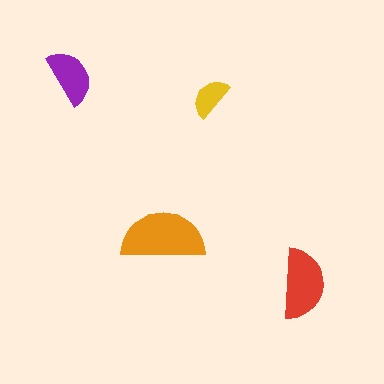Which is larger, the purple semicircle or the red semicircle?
The red one.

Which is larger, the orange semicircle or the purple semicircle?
The orange one.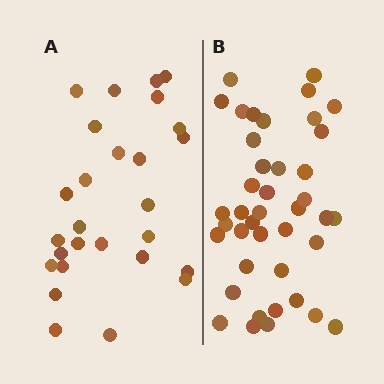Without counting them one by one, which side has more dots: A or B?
Region B (the right region) has more dots.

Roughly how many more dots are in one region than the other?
Region B has approximately 15 more dots than region A.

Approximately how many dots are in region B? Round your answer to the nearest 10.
About 40 dots. (The exact count is 41, which rounds to 40.)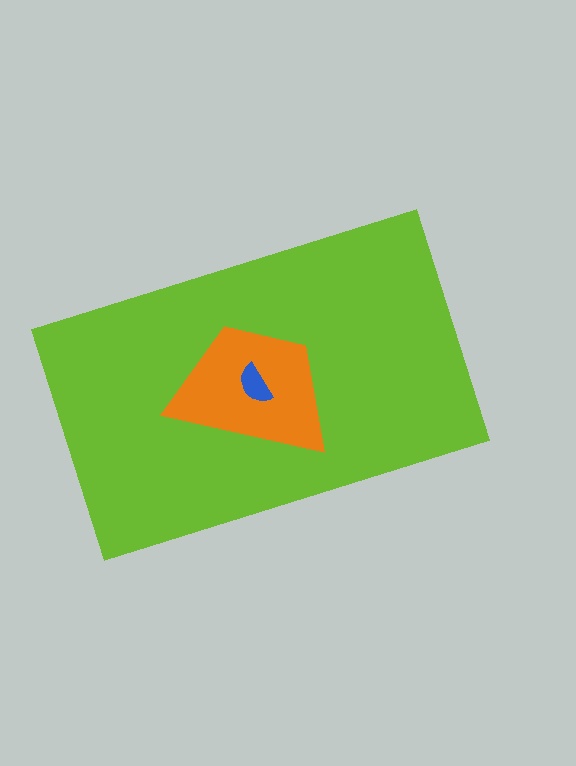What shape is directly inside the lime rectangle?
The orange trapezoid.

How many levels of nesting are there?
3.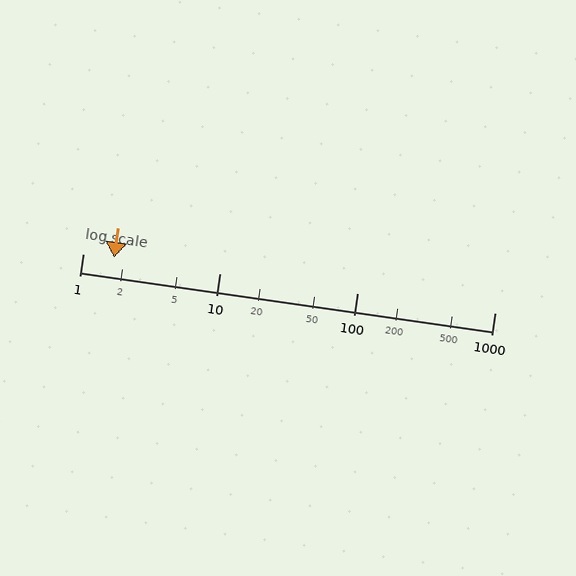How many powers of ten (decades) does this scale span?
The scale spans 3 decades, from 1 to 1000.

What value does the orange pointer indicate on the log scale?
The pointer indicates approximately 1.7.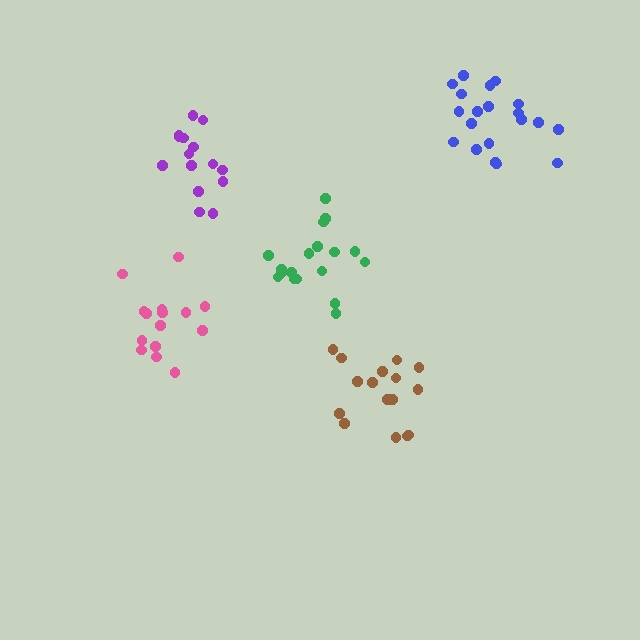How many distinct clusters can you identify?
There are 5 distinct clusters.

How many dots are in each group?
Group 1: 16 dots, Group 2: 15 dots, Group 3: 18 dots, Group 4: 15 dots, Group 5: 20 dots (84 total).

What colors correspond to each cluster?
The clusters are colored: brown, pink, green, purple, blue.